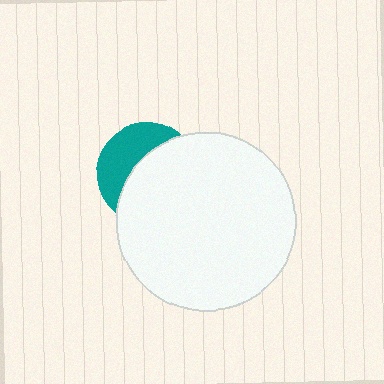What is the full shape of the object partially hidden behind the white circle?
The partially hidden object is a teal circle.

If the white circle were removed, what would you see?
You would see the complete teal circle.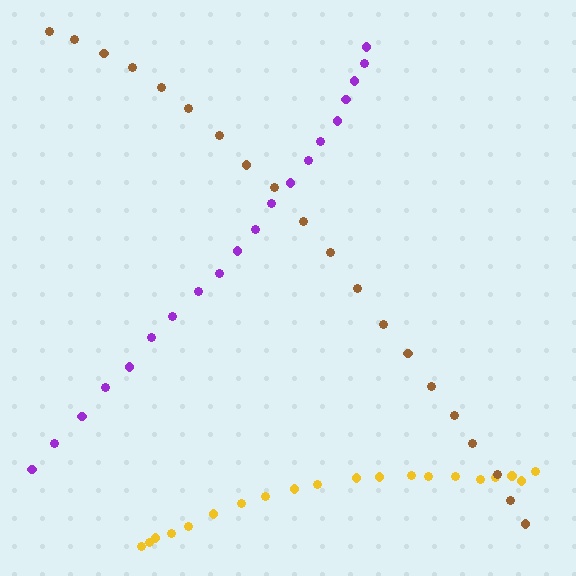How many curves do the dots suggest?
There are 3 distinct paths.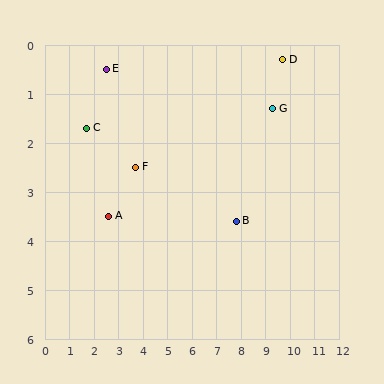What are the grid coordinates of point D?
Point D is at approximately (9.7, 0.3).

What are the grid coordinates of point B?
Point B is at approximately (7.8, 3.6).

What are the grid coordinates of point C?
Point C is at approximately (1.7, 1.7).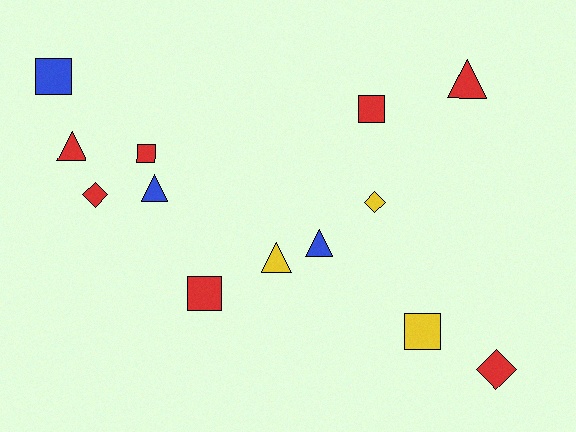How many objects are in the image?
There are 13 objects.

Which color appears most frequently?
Red, with 7 objects.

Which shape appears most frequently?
Square, with 5 objects.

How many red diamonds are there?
There are 2 red diamonds.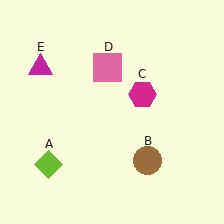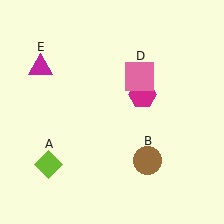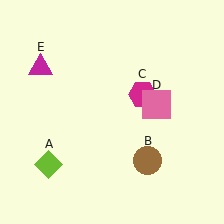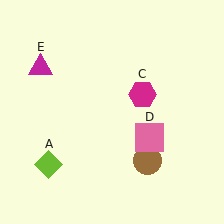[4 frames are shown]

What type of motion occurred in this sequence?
The pink square (object D) rotated clockwise around the center of the scene.